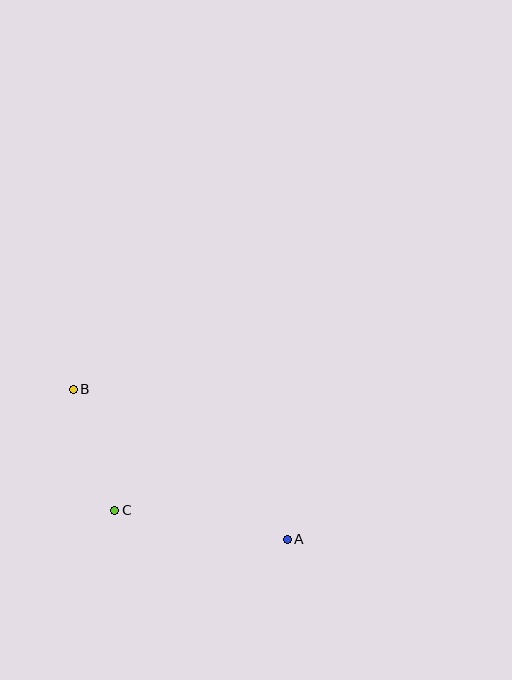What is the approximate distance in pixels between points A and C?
The distance between A and C is approximately 175 pixels.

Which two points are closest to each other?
Points B and C are closest to each other.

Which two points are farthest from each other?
Points A and B are farthest from each other.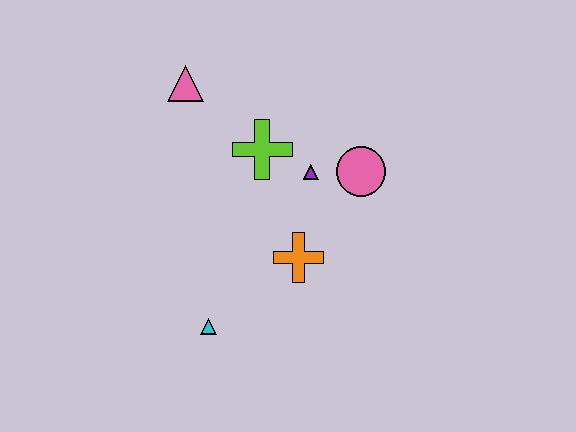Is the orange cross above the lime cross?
No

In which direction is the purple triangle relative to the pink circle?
The purple triangle is to the left of the pink circle.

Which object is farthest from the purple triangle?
The cyan triangle is farthest from the purple triangle.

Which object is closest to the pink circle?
The purple triangle is closest to the pink circle.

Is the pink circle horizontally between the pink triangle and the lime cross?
No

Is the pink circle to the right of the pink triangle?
Yes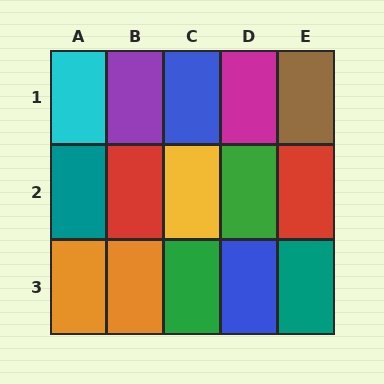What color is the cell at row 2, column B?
Red.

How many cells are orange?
2 cells are orange.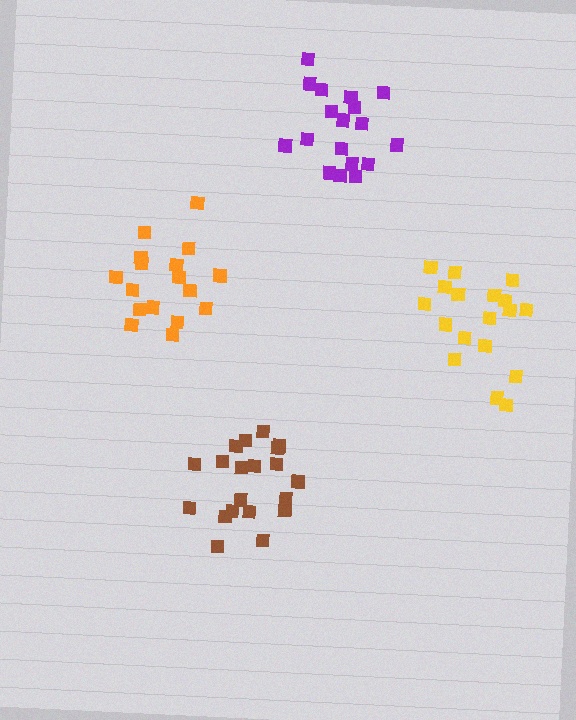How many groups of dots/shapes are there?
There are 4 groups.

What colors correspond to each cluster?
The clusters are colored: orange, yellow, brown, purple.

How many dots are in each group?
Group 1: 17 dots, Group 2: 18 dots, Group 3: 20 dots, Group 4: 18 dots (73 total).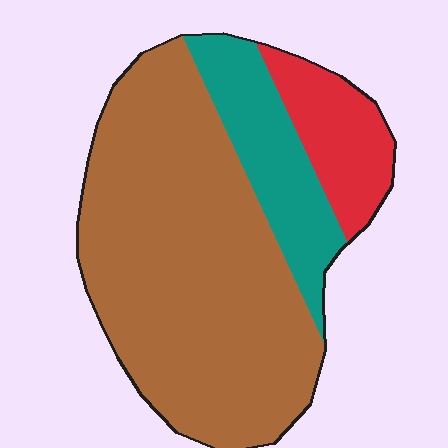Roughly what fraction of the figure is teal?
Teal takes up about one sixth (1/6) of the figure.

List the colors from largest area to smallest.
From largest to smallest: brown, teal, red.